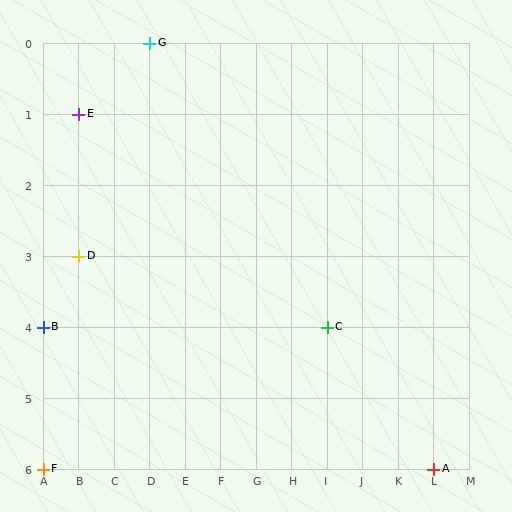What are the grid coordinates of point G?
Point G is at grid coordinates (D, 0).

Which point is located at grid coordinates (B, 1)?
Point E is at (B, 1).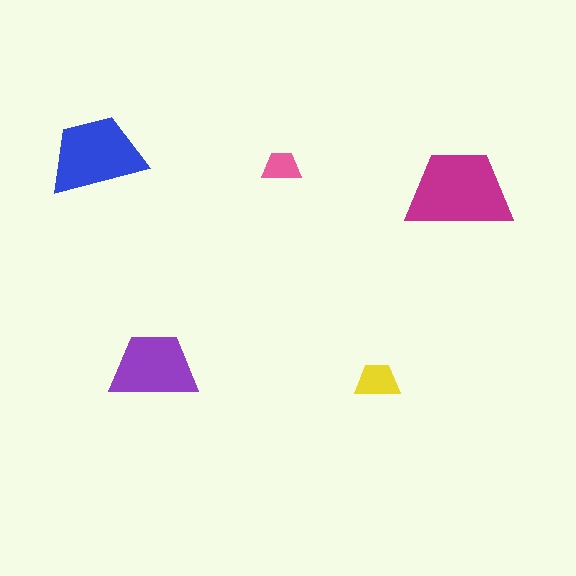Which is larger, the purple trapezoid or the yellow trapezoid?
The purple one.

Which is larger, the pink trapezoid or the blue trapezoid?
The blue one.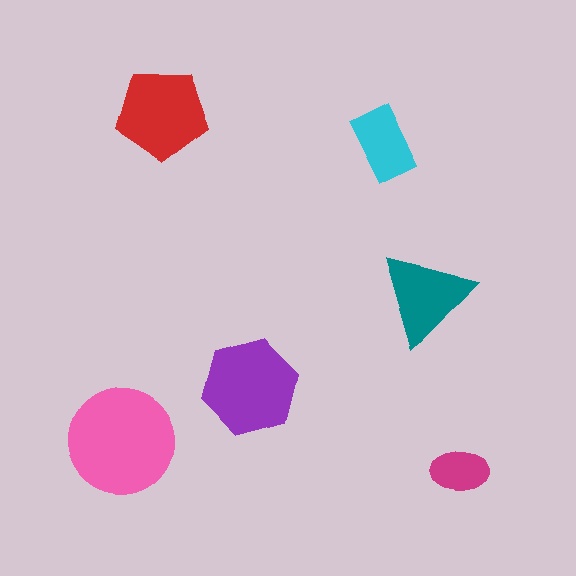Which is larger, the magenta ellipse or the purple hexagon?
The purple hexagon.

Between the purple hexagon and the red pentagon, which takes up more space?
The purple hexagon.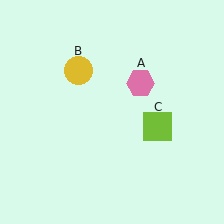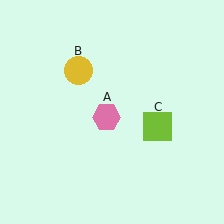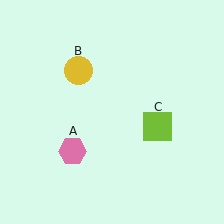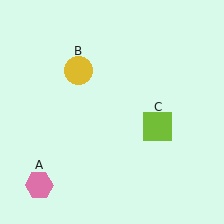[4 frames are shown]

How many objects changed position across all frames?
1 object changed position: pink hexagon (object A).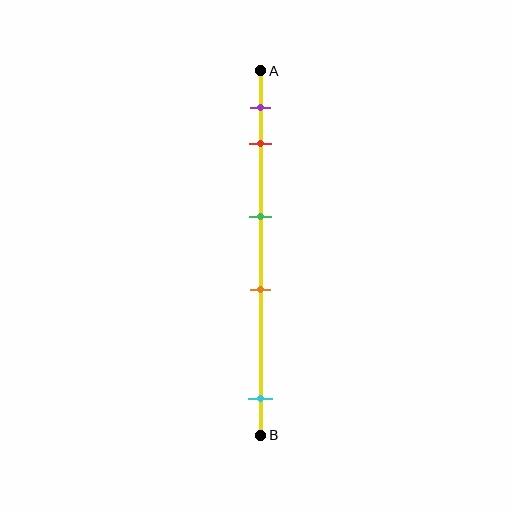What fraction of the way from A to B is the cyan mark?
The cyan mark is approximately 90% (0.9) of the way from A to B.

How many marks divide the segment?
There are 5 marks dividing the segment.